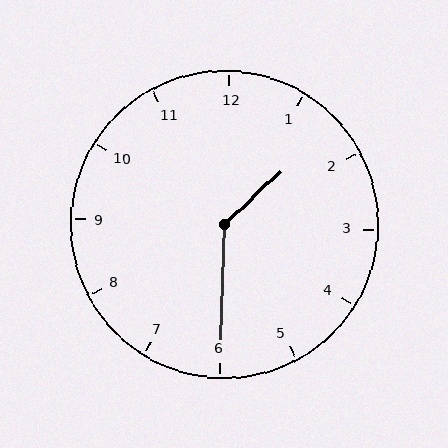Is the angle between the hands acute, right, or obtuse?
It is obtuse.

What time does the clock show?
1:30.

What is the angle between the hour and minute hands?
Approximately 135 degrees.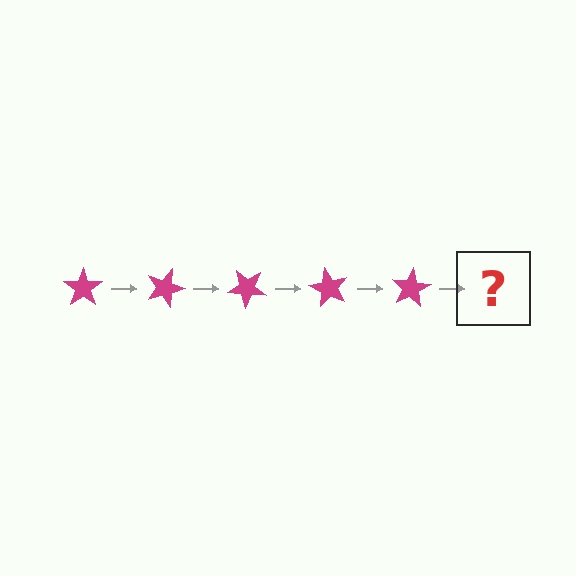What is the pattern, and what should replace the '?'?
The pattern is that the star rotates 20 degrees each step. The '?' should be a magenta star rotated 100 degrees.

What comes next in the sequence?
The next element should be a magenta star rotated 100 degrees.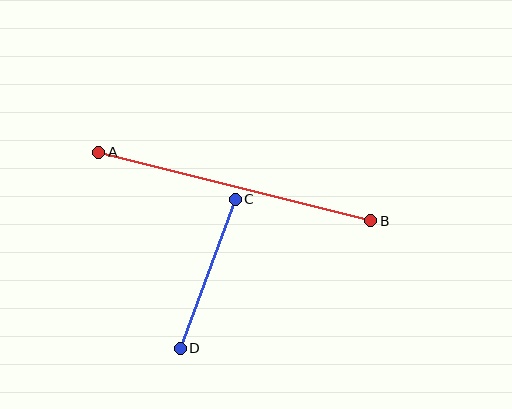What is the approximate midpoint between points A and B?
The midpoint is at approximately (235, 186) pixels.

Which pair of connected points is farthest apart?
Points A and B are farthest apart.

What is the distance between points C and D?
The distance is approximately 159 pixels.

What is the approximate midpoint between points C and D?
The midpoint is at approximately (208, 274) pixels.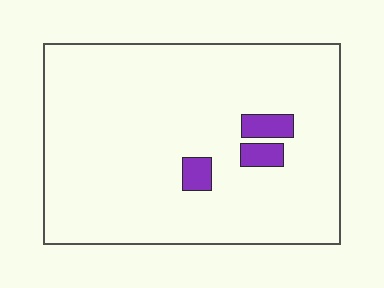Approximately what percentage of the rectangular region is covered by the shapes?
Approximately 5%.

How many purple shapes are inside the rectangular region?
3.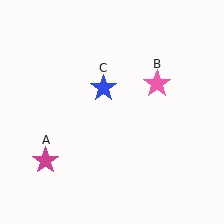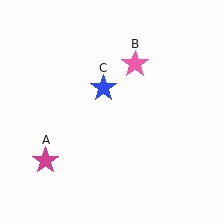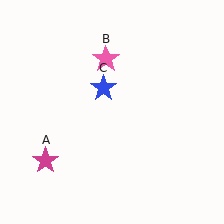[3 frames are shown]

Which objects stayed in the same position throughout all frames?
Magenta star (object A) and blue star (object C) remained stationary.